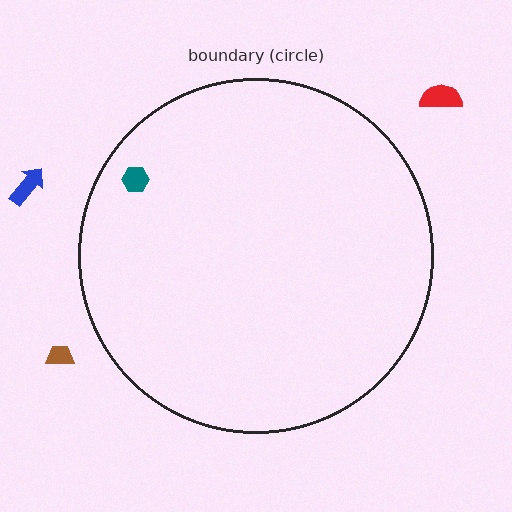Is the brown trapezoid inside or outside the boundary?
Outside.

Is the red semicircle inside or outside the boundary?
Outside.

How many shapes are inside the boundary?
1 inside, 3 outside.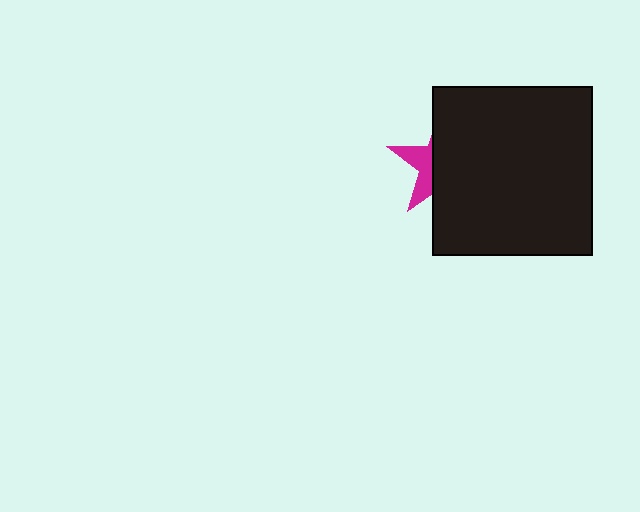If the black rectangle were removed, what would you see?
You would see the complete magenta star.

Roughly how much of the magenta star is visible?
A small part of it is visible (roughly 32%).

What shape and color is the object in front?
The object in front is a black rectangle.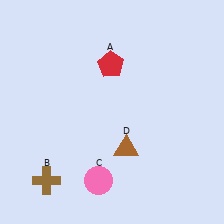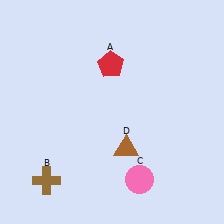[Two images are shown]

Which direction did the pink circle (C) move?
The pink circle (C) moved right.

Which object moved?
The pink circle (C) moved right.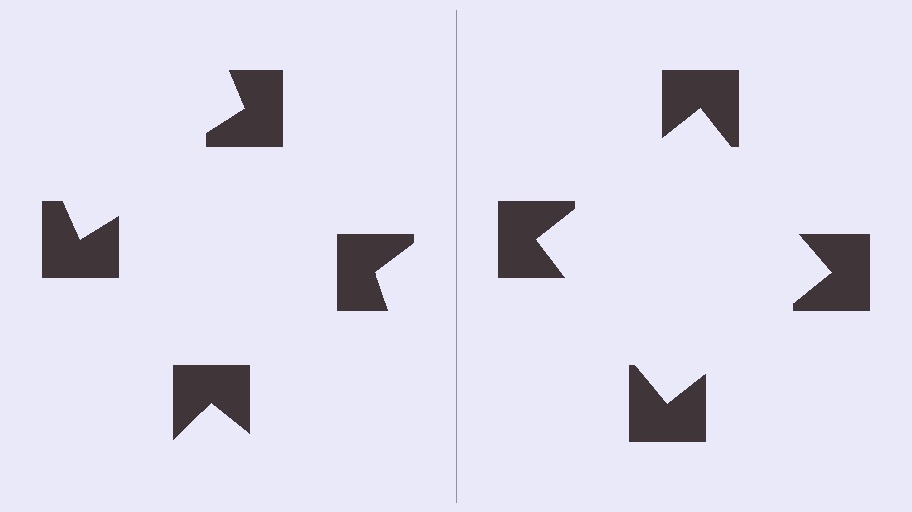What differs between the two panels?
The notched squares are positioned identically on both sides; only the wedge orientations differ. On the right they align to a square; on the left they are misaligned.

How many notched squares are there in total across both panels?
8 — 4 on each side.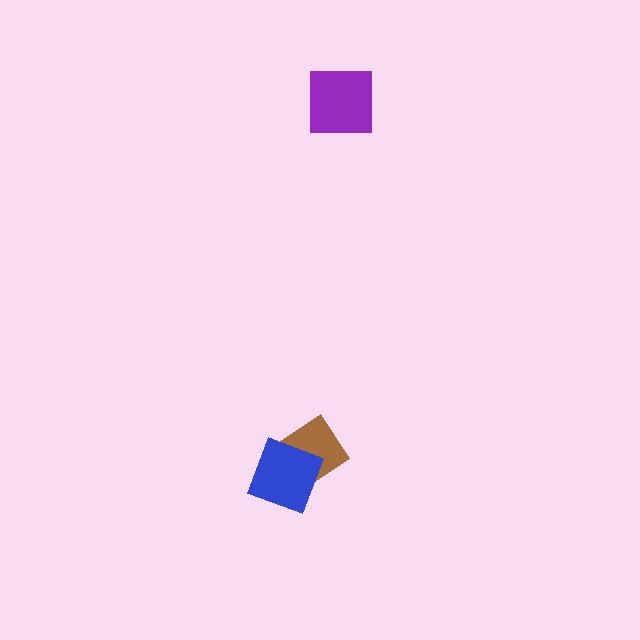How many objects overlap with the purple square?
0 objects overlap with the purple square.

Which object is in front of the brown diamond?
The blue diamond is in front of the brown diamond.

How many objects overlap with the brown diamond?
1 object overlaps with the brown diamond.